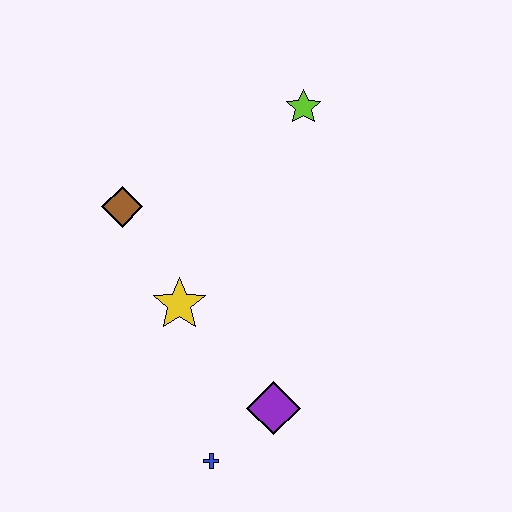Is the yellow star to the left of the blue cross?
Yes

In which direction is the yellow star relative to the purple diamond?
The yellow star is above the purple diamond.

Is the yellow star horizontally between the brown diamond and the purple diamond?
Yes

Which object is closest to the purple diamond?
The blue cross is closest to the purple diamond.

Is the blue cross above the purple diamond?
No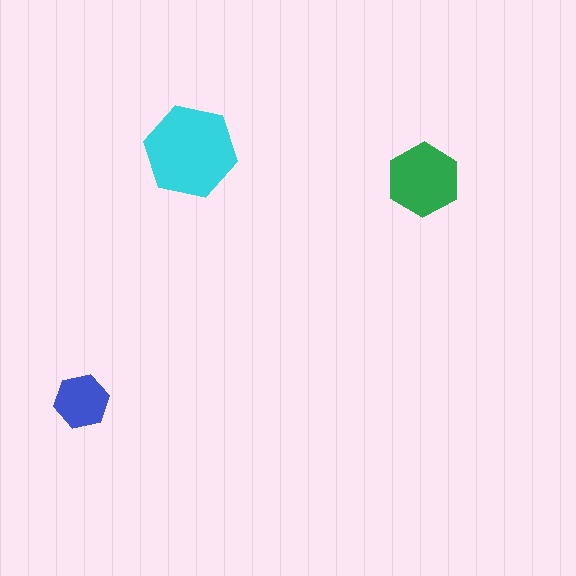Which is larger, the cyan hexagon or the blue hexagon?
The cyan one.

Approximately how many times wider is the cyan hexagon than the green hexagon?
About 1.5 times wider.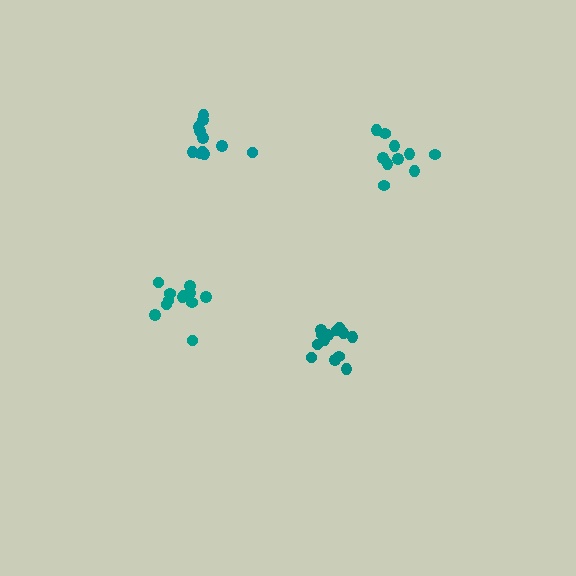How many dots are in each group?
Group 1: 10 dots, Group 2: 11 dots, Group 3: 13 dots, Group 4: 12 dots (46 total).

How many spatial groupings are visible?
There are 4 spatial groupings.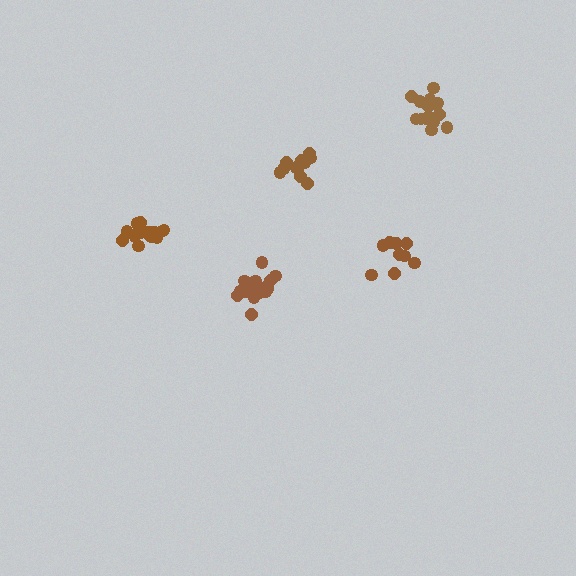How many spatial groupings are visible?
There are 5 spatial groupings.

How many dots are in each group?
Group 1: 16 dots, Group 2: 12 dots, Group 3: 15 dots, Group 4: 10 dots, Group 5: 16 dots (69 total).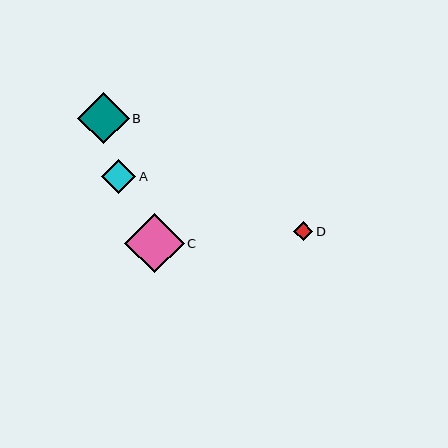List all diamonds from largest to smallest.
From largest to smallest: C, B, A, D.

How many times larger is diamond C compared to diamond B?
Diamond C is approximately 1.2 times the size of diamond B.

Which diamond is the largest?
Diamond C is the largest with a size of approximately 59 pixels.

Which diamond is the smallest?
Diamond D is the smallest with a size of approximately 19 pixels.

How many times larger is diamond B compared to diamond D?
Diamond B is approximately 2.7 times the size of diamond D.